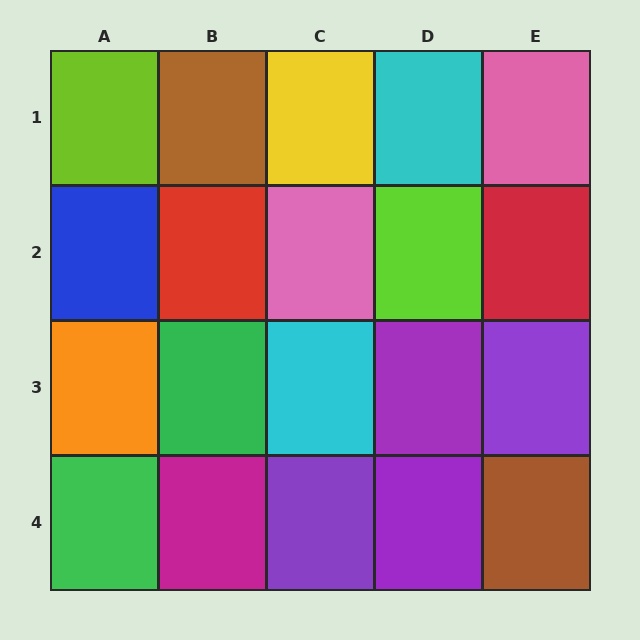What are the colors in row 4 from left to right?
Green, magenta, purple, purple, brown.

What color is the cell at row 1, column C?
Yellow.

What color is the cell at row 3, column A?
Orange.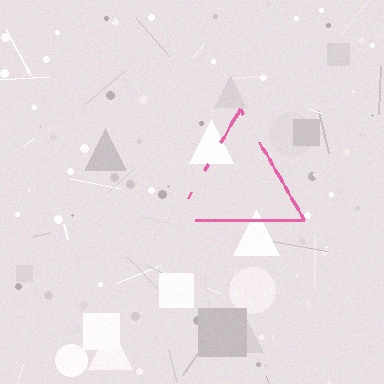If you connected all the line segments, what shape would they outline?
They would outline a triangle.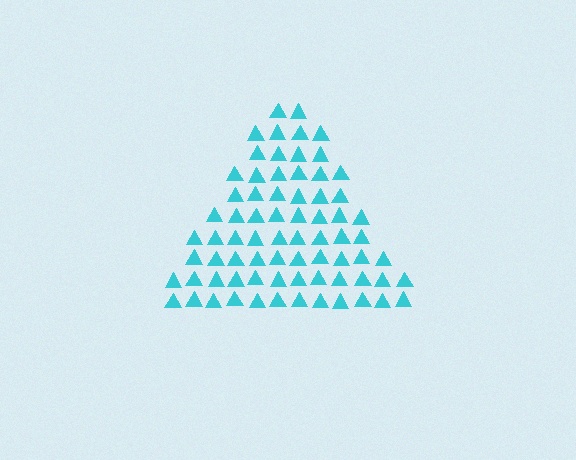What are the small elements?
The small elements are triangles.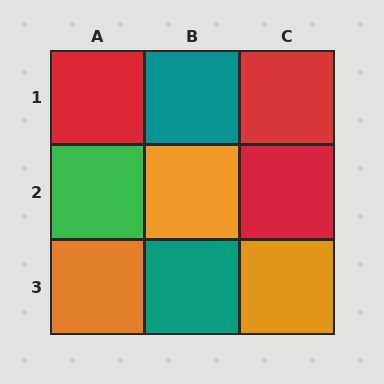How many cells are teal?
2 cells are teal.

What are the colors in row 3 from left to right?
Orange, teal, orange.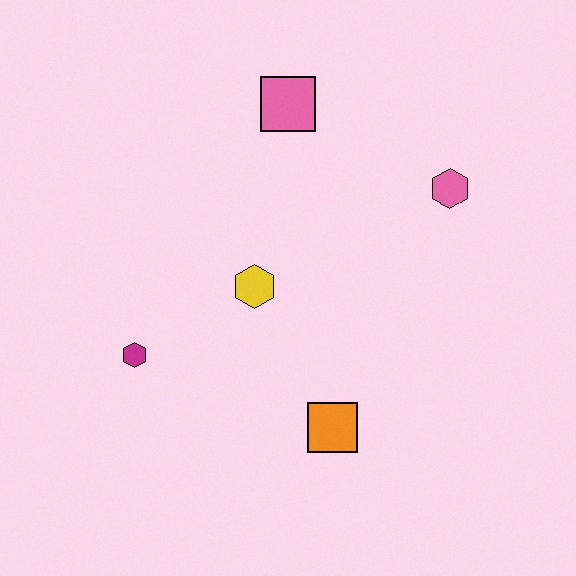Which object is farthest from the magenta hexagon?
The pink hexagon is farthest from the magenta hexagon.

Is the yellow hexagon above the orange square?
Yes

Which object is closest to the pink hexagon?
The pink square is closest to the pink hexagon.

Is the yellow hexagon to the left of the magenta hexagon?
No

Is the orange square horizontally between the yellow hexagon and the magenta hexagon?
No